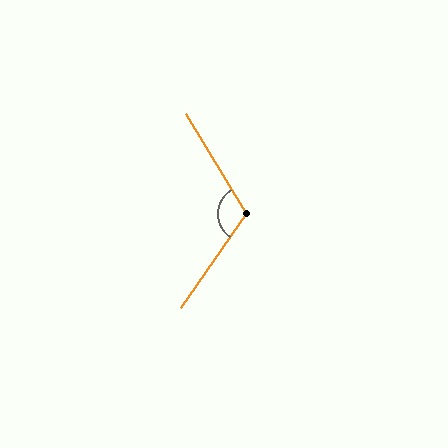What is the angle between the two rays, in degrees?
Approximately 114 degrees.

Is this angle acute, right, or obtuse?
It is obtuse.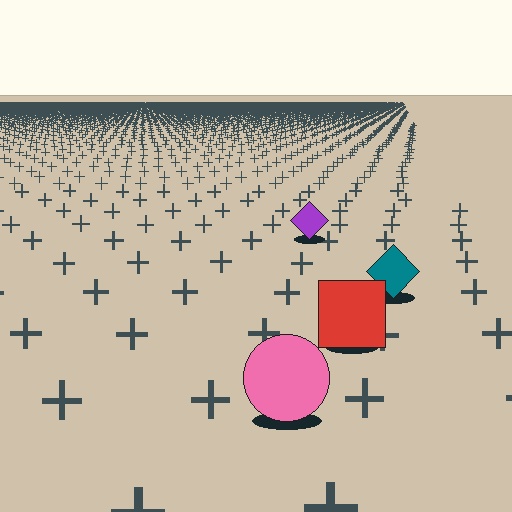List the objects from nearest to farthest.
From nearest to farthest: the pink circle, the red square, the teal diamond, the purple diamond.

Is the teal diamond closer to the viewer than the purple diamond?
Yes. The teal diamond is closer — you can tell from the texture gradient: the ground texture is coarser near it.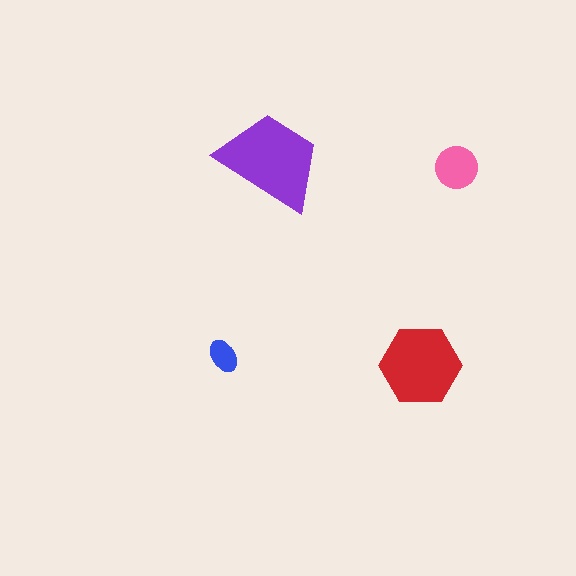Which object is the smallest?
The blue ellipse.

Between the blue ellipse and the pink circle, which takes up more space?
The pink circle.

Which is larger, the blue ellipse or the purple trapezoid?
The purple trapezoid.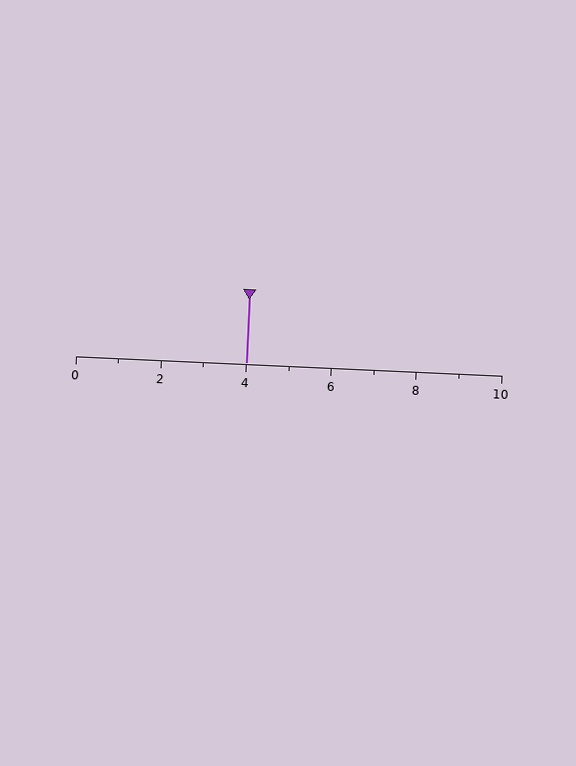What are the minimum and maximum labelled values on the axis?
The axis runs from 0 to 10.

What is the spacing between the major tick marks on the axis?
The major ticks are spaced 2 apart.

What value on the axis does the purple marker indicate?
The marker indicates approximately 4.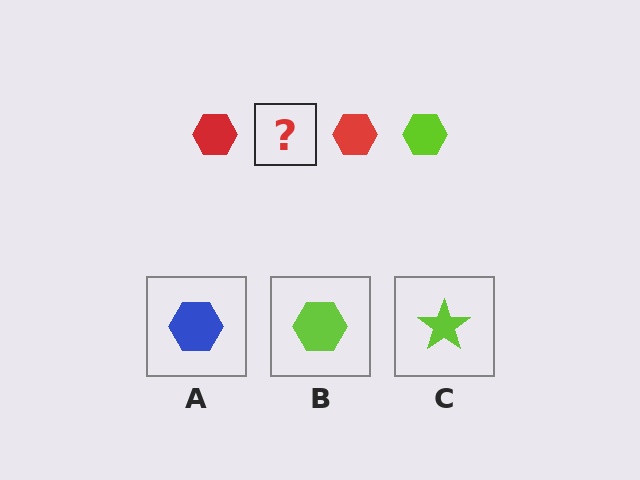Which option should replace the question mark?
Option B.